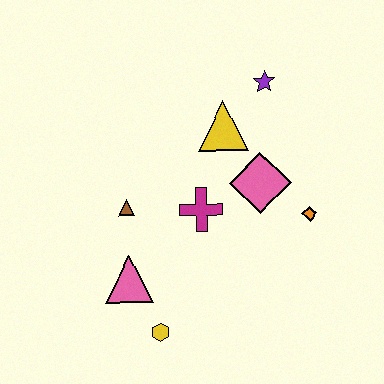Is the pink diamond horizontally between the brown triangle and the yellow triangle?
No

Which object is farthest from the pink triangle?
The purple star is farthest from the pink triangle.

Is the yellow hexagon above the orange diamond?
No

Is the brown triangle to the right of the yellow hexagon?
No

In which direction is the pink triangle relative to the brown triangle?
The pink triangle is below the brown triangle.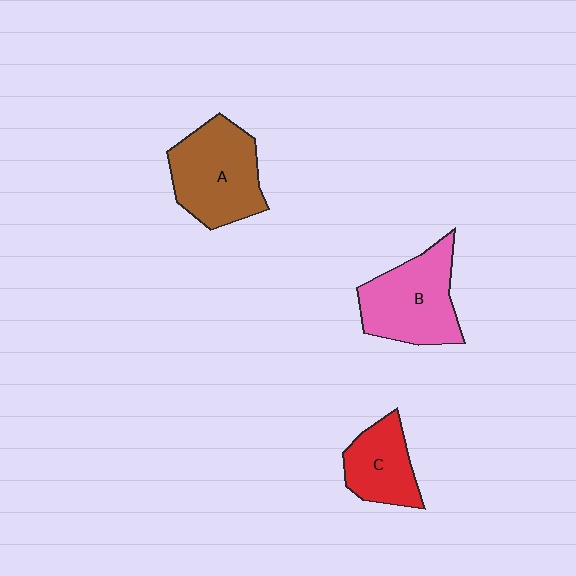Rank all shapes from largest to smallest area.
From largest to smallest: A (brown), B (pink), C (red).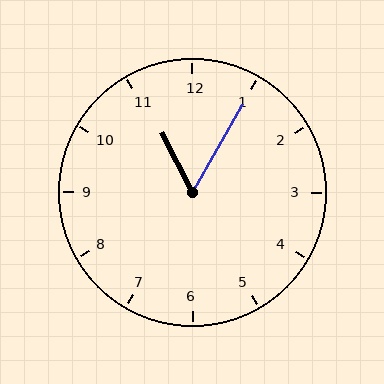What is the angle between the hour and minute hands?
Approximately 58 degrees.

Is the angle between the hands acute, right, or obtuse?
It is acute.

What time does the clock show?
11:05.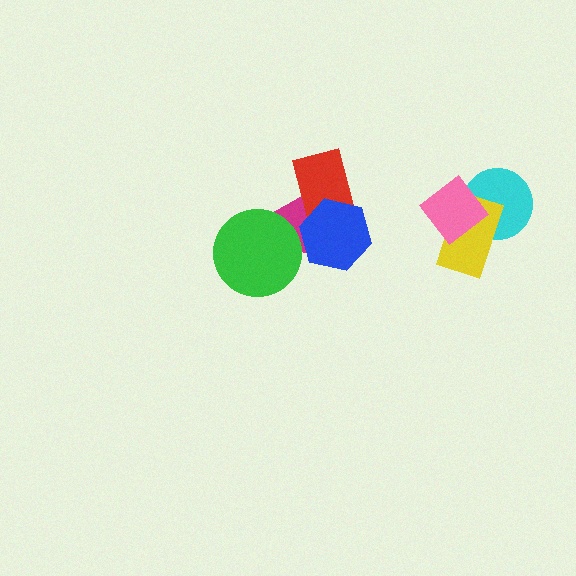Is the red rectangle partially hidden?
Yes, it is partially covered by another shape.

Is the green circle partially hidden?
No, no other shape covers it.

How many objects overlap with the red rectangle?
2 objects overlap with the red rectangle.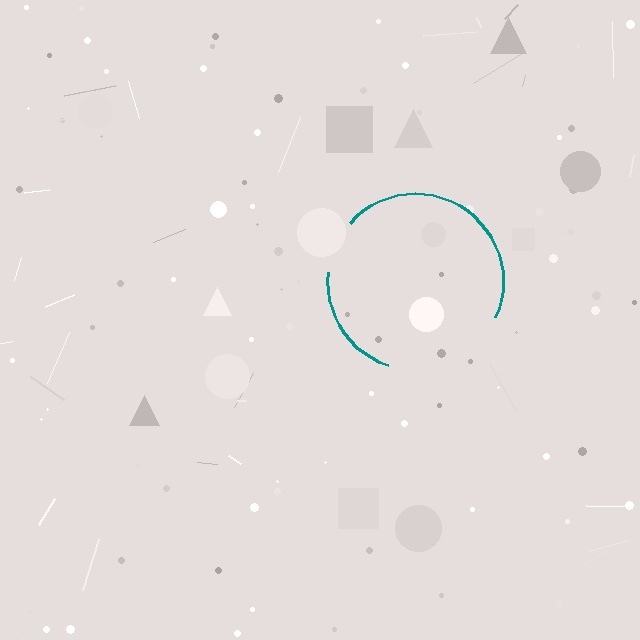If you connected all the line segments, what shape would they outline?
They would outline a circle.